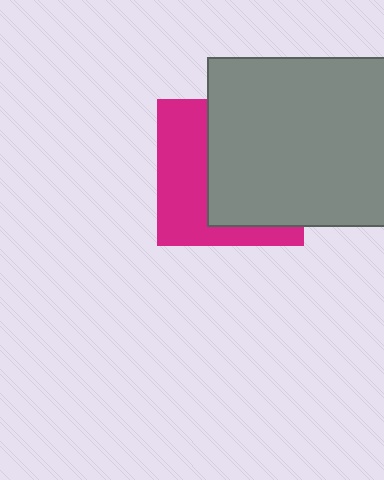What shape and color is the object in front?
The object in front is a gray rectangle.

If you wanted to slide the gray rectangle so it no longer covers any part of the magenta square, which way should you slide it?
Slide it right — that is the most direct way to separate the two shapes.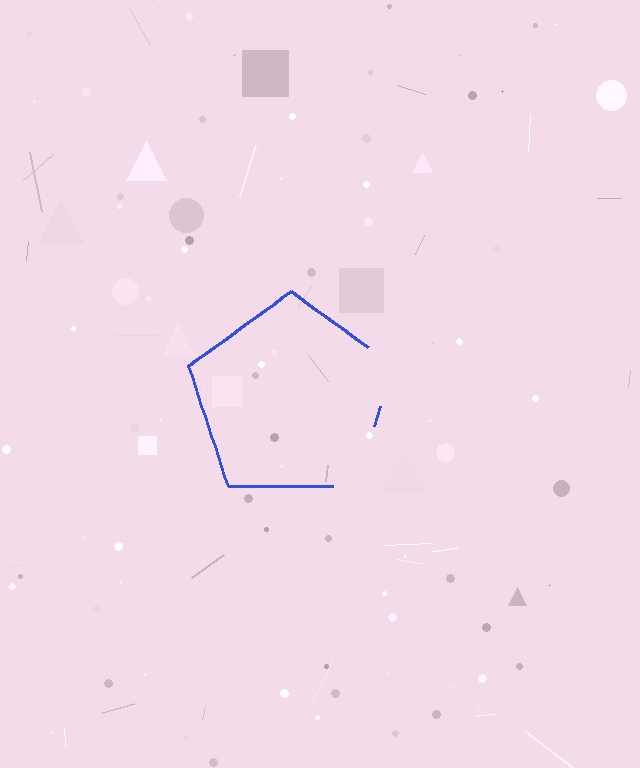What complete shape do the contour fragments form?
The contour fragments form a pentagon.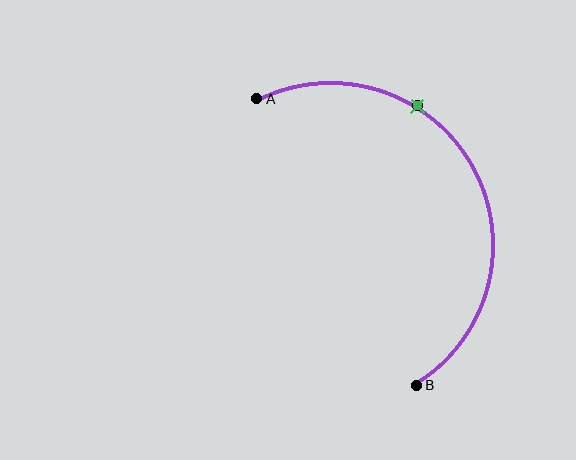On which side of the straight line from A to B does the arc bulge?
The arc bulges to the right of the straight line connecting A and B.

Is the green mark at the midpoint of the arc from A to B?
No. The green mark lies on the arc but is closer to endpoint A. The arc midpoint would be at the point on the curve equidistant along the arc from both A and B.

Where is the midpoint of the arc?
The arc midpoint is the point on the curve farthest from the straight line joining A and B. It sits to the right of that line.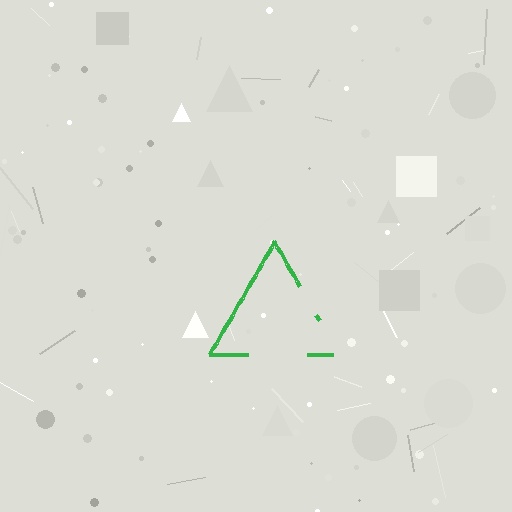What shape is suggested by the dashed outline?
The dashed outline suggests a triangle.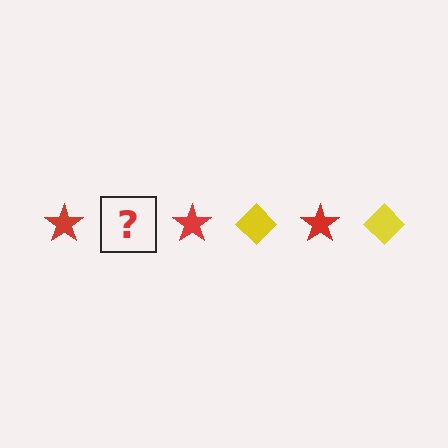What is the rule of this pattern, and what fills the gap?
The rule is that the pattern alternates between red star and yellow diamond. The gap should be filled with a yellow diamond.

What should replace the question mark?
The question mark should be replaced with a yellow diamond.